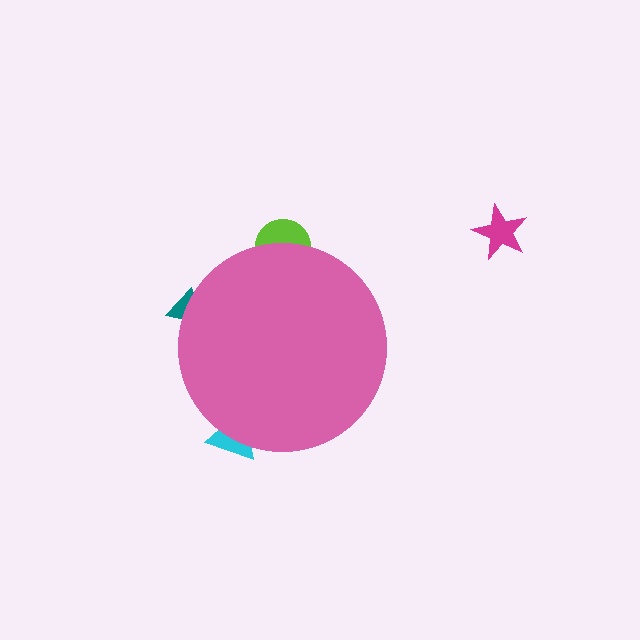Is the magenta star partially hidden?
No, the magenta star is fully visible.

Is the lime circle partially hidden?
Yes, the lime circle is partially hidden behind the pink circle.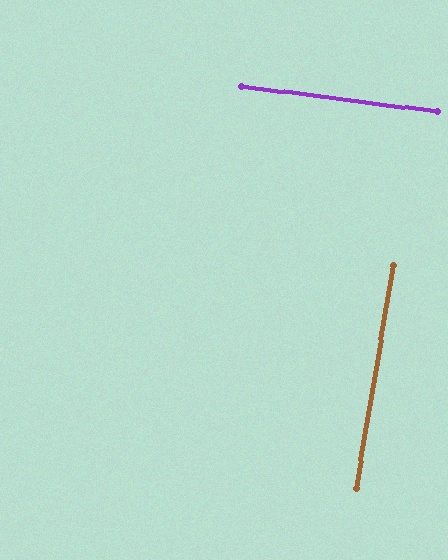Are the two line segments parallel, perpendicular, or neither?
Perpendicular — they meet at approximately 88°.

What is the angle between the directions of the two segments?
Approximately 88 degrees.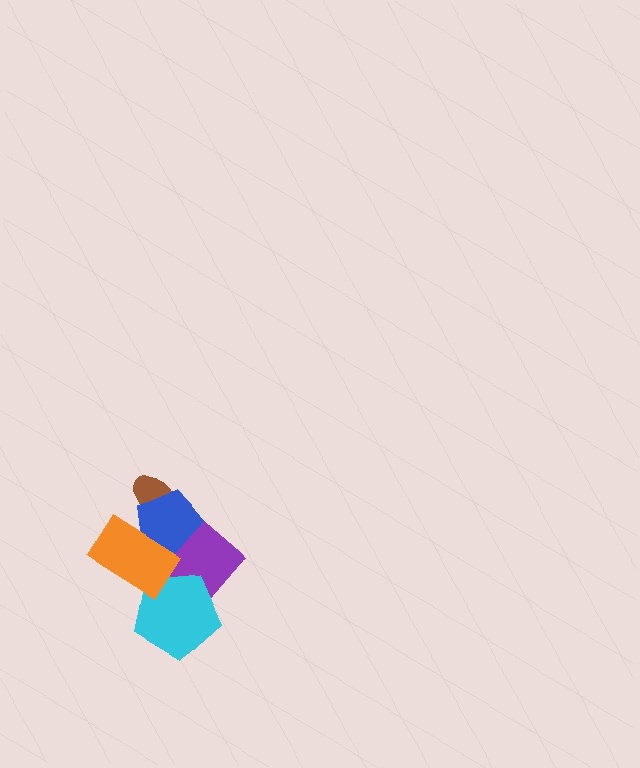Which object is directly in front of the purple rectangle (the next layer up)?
The cyan pentagon is directly in front of the purple rectangle.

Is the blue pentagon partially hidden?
Yes, it is partially covered by another shape.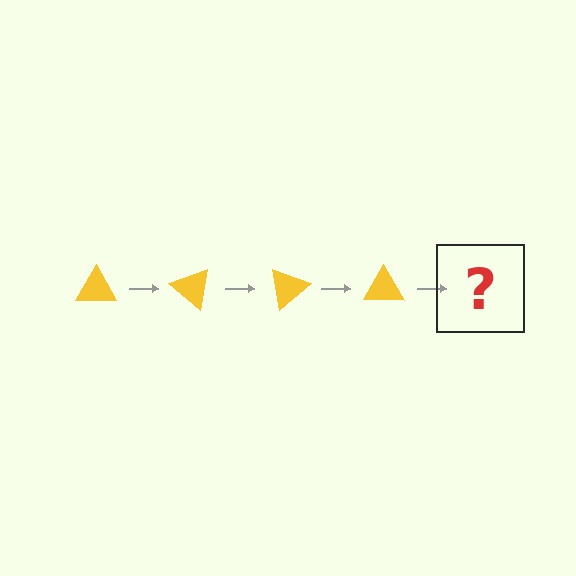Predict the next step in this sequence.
The next step is a yellow triangle rotated 160 degrees.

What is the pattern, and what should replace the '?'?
The pattern is that the triangle rotates 40 degrees each step. The '?' should be a yellow triangle rotated 160 degrees.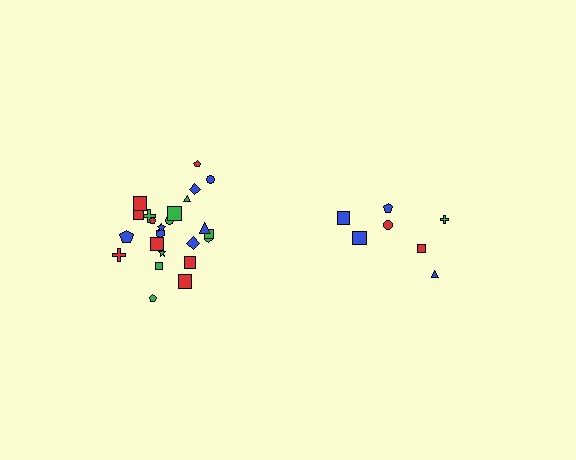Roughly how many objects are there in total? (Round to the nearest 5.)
Roughly 30 objects in total.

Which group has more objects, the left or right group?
The left group.